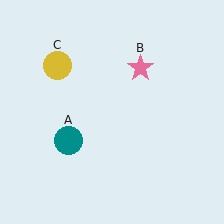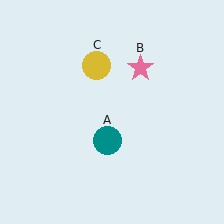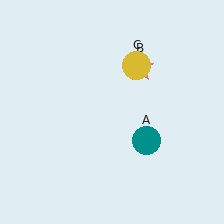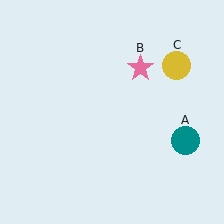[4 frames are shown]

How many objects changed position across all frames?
2 objects changed position: teal circle (object A), yellow circle (object C).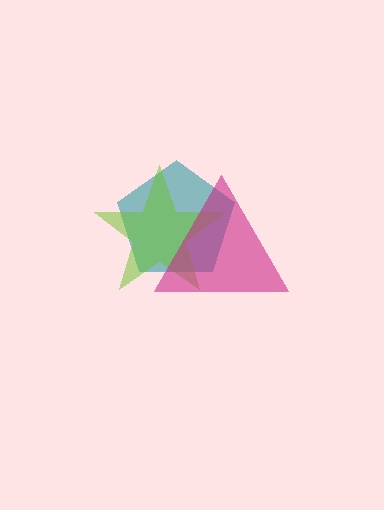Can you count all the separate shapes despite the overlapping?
Yes, there are 3 separate shapes.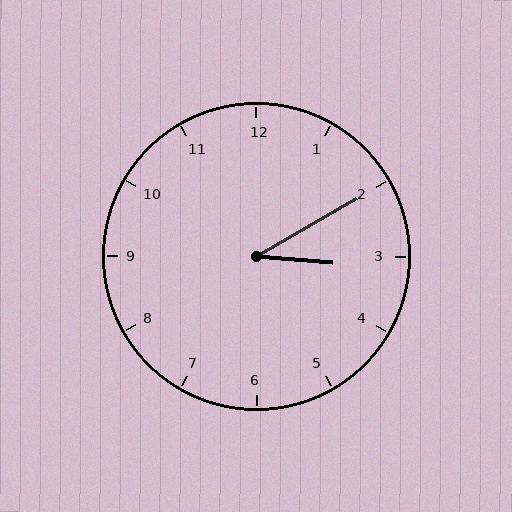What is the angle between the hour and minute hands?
Approximately 35 degrees.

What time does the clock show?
3:10.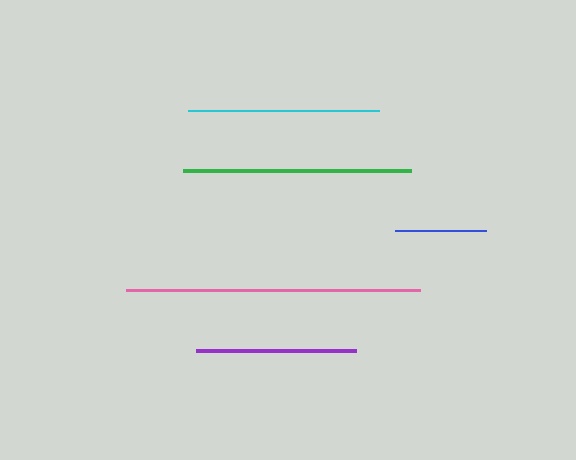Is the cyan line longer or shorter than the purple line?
The cyan line is longer than the purple line.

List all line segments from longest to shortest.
From longest to shortest: pink, green, cyan, purple, blue.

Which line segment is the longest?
The pink line is the longest at approximately 294 pixels.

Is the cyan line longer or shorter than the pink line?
The pink line is longer than the cyan line.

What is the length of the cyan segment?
The cyan segment is approximately 191 pixels long.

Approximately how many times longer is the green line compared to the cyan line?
The green line is approximately 1.2 times the length of the cyan line.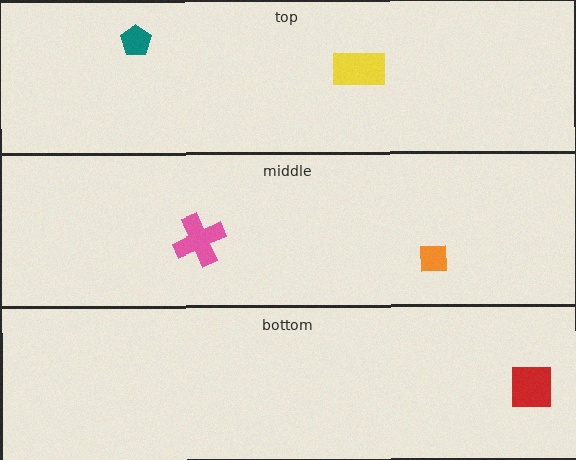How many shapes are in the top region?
2.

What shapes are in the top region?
The teal pentagon, the yellow rectangle.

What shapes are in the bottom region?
The red square.